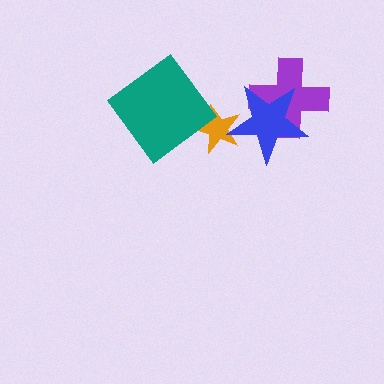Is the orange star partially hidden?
Yes, it is partially covered by another shape.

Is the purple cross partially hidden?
Yes, it is partially covered by another shape.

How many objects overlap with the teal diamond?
0 objects overlap with the teal diamond.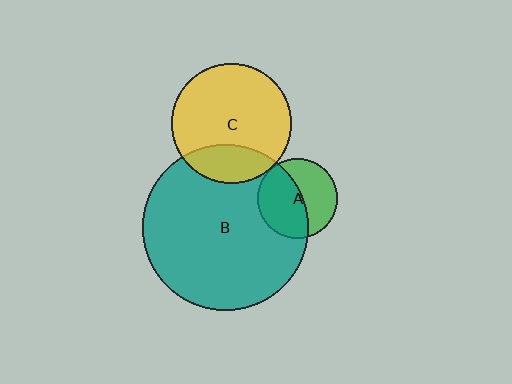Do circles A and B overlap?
Yes.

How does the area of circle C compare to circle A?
Approximately 2.3 times.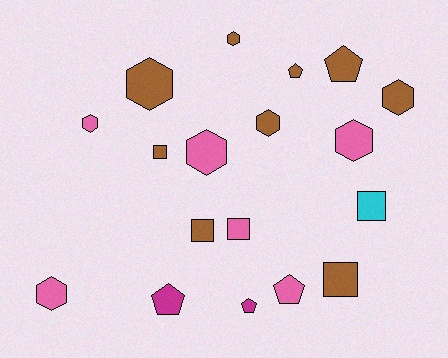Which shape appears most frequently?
Hexagon, with 8 objects.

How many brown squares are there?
There are 3 brown squares.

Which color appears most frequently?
Brown, with 9 objects.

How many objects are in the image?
There are 18 objects.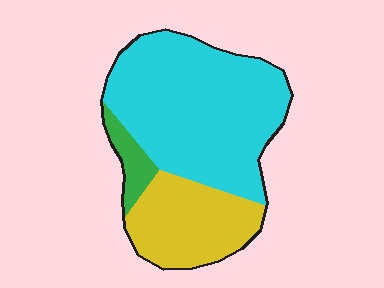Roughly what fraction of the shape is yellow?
Yellow takes up between a quarter and a half of the shape.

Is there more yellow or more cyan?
Cyan.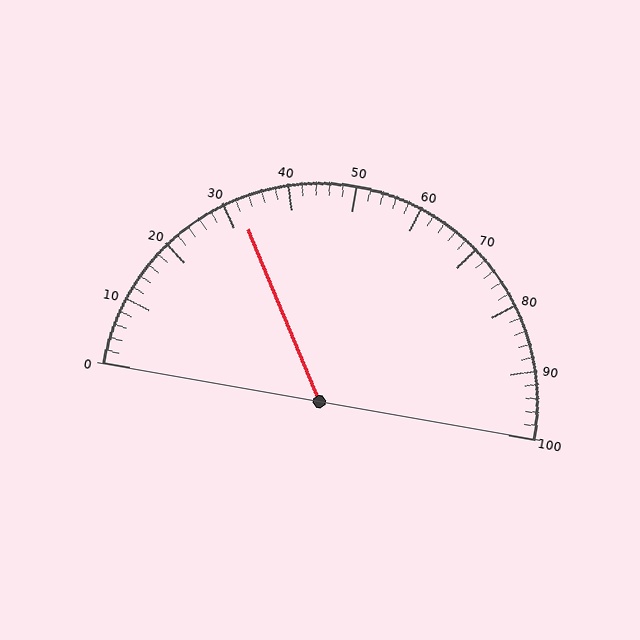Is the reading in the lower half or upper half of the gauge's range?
The reading is in the lower half of the range (0 to 100).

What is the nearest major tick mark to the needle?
The nearest major tick mark is 30.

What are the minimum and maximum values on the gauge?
The gauge ranges from 0 to 100.